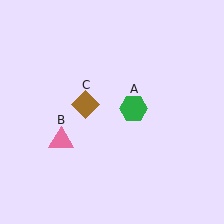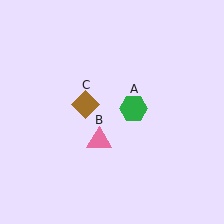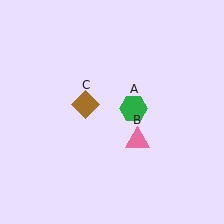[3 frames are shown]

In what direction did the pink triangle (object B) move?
The pink triangle (object B) moved right.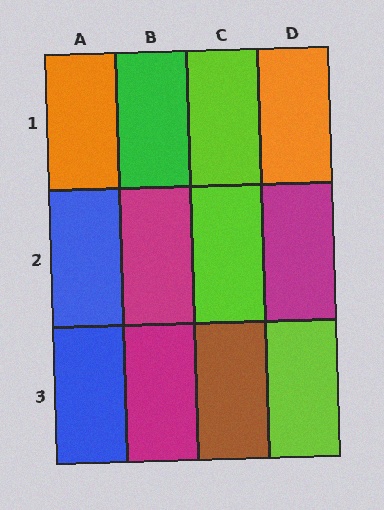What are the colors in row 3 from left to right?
Blue, magenta, brown, lime.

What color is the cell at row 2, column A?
Blue.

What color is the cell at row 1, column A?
Orange.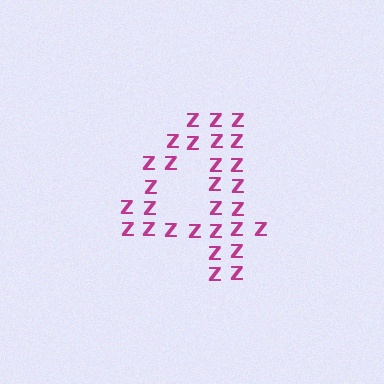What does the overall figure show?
The overall figure shows the digit 4.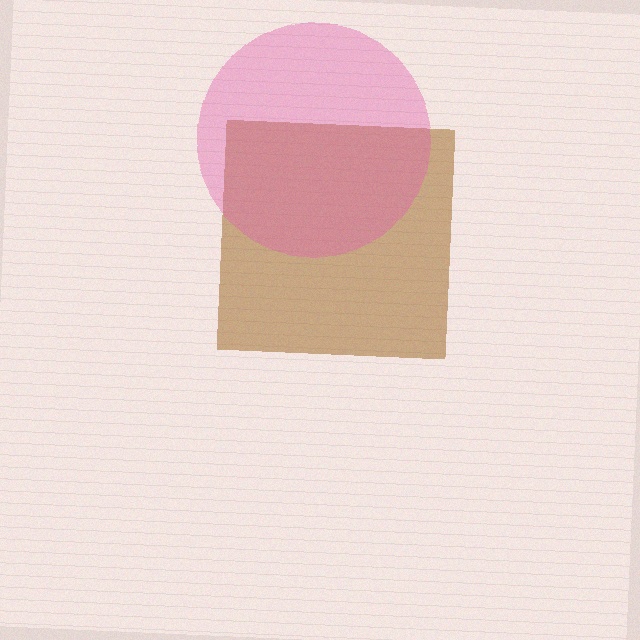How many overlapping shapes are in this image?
There are 2 overlapping shapes in the image.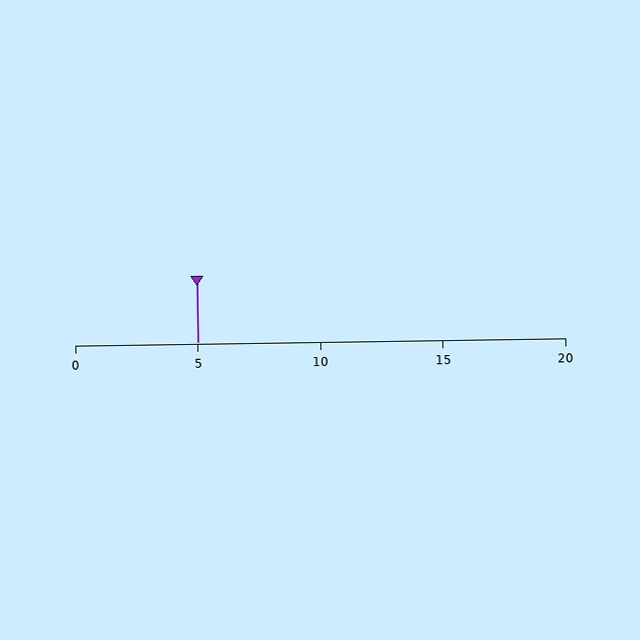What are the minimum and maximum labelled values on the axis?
The axis runs from 0 to 20.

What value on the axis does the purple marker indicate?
The marker indicates approximately 5.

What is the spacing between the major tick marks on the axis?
The major ticks are spaced 5 apart.